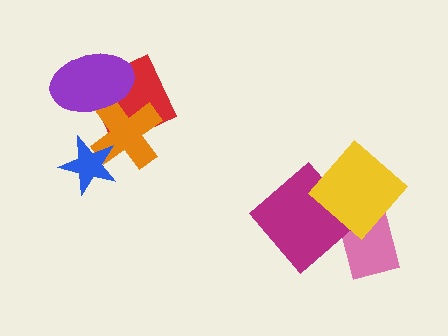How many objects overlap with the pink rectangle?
2 objects overlap with the pink rectangle.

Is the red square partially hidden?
Yes, it is partially covered by another shape.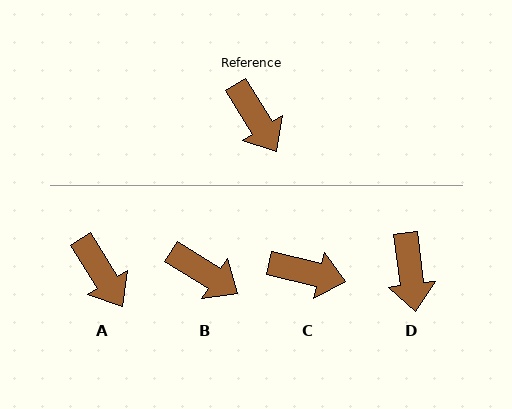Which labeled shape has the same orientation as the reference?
A.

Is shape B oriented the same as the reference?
No, it is off by about 26 degrees.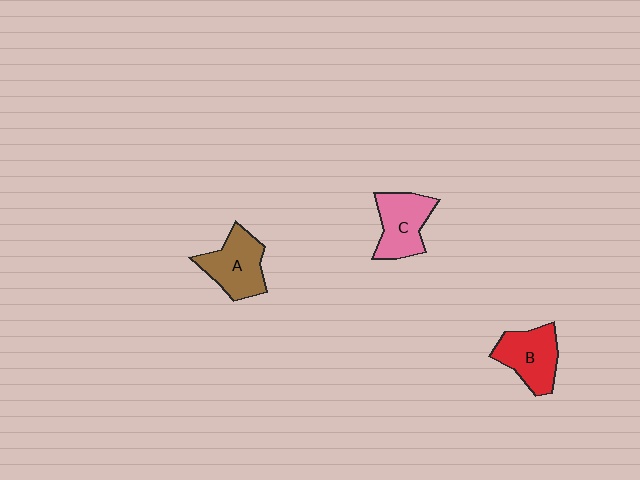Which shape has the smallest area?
Shape C (pink).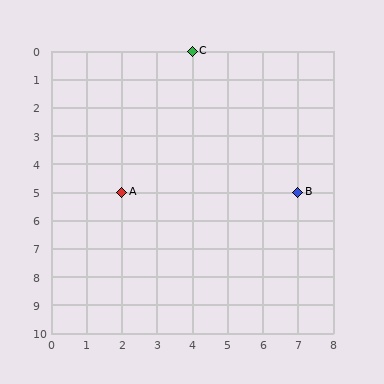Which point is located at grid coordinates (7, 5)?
Point B is at (7, 5).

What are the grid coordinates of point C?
Point C is at grid coordinates (4, 0).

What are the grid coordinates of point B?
Point B is at grid coordinates (7, 5).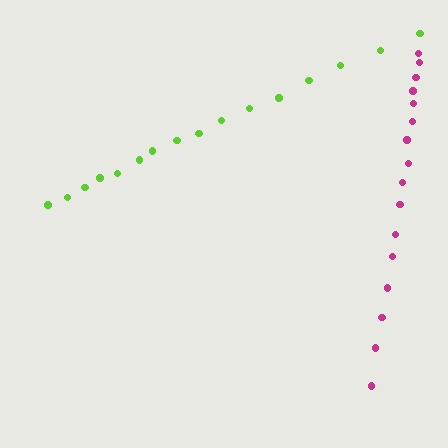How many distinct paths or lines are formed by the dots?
There are 2 distinct paths.